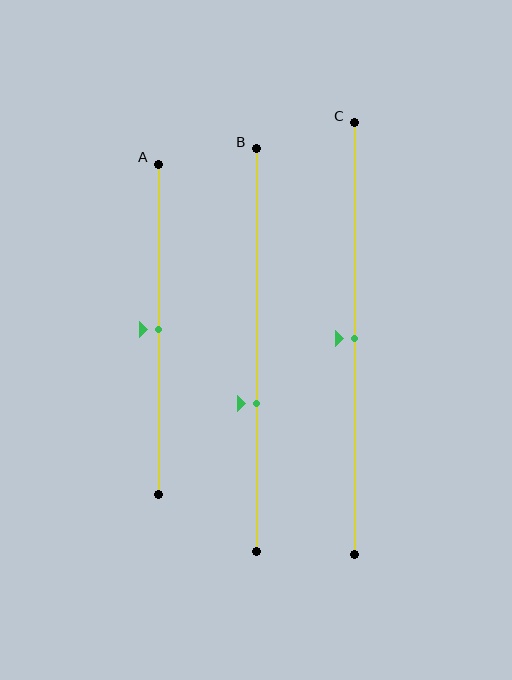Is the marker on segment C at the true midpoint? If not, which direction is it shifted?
Yes, the marker on segment C is at the true midpoint.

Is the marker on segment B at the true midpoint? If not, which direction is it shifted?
No, the marker on segment B is shifted downward by about 13% of the segment length.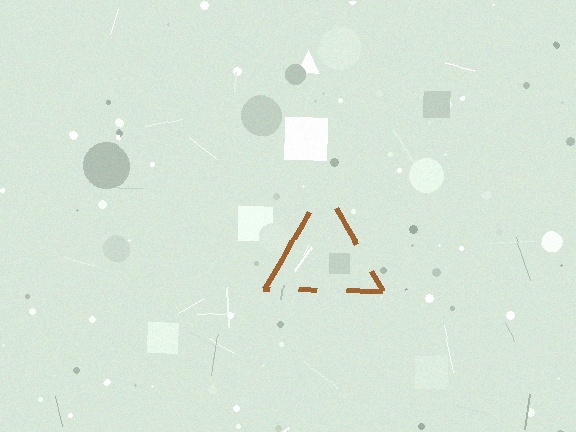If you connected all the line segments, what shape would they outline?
They would outline a triangle.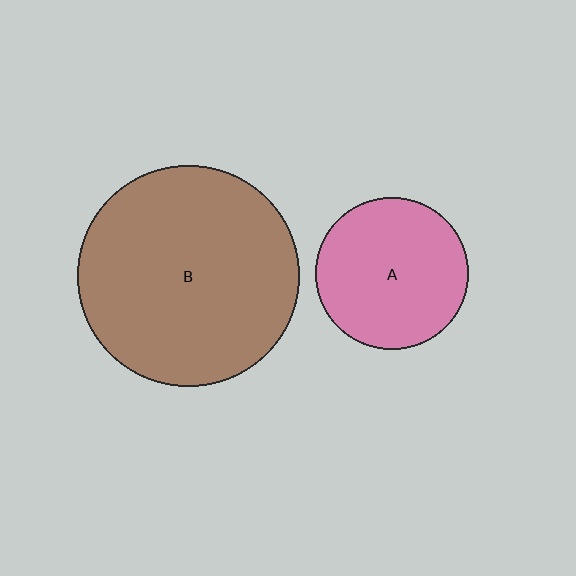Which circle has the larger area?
Circle B (brown).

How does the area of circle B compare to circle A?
Approximately 2.1 times.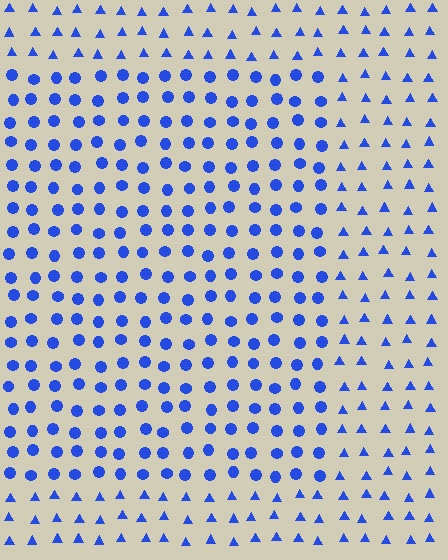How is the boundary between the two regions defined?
The boundary is defined by a change in element shape: circles inside vs. triangles outside. All elements share the same color and spacing.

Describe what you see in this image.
The image is filled with small blue elements arranged in a uniform grid. A rectangle-shaped region contains circles, while the surrounding area contains triangles. The boundary is defined purely by the change in element shape.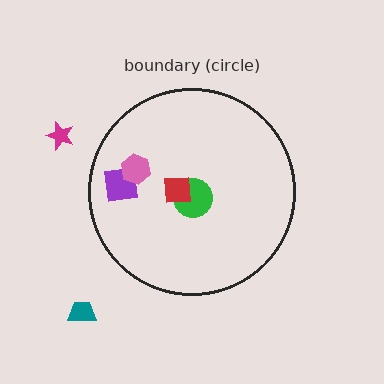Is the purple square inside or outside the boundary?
Inside.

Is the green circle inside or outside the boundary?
Inside.